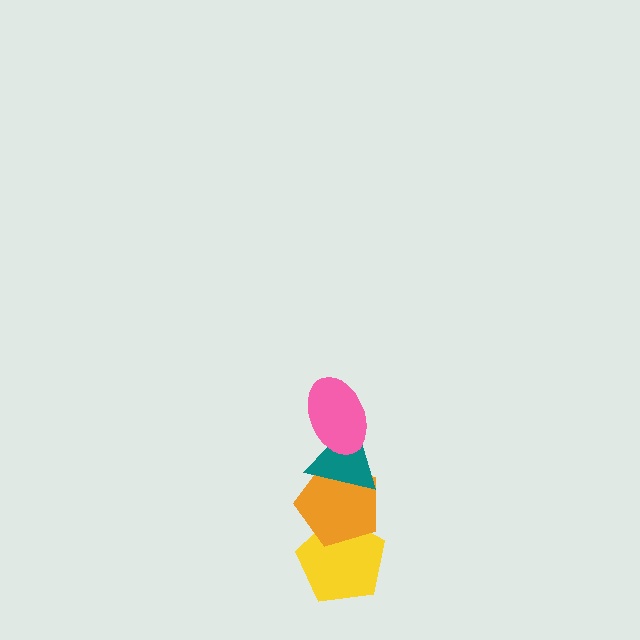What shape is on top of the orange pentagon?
The teal triangle is on top of the orange pentagon.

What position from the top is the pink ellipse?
The pink ellipse is 1st from the top.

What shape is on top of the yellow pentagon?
The orange pentagon is on top of the yellow pentagon.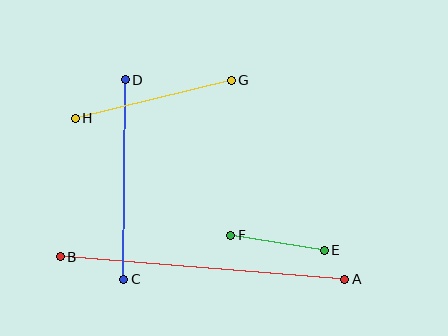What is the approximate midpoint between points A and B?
The midpoint is at approximately (203, 268) pixels.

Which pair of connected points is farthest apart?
Points A and B are farthest apart.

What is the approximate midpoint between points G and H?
The midpoint is at approximately (153, 99) pixels.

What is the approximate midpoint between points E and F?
The midpoint is at approximately (278, 243) pixels.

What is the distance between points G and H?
The distance is approximately 161 pixels.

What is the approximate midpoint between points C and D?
The midpoint is at approximately (125, 180) pixels.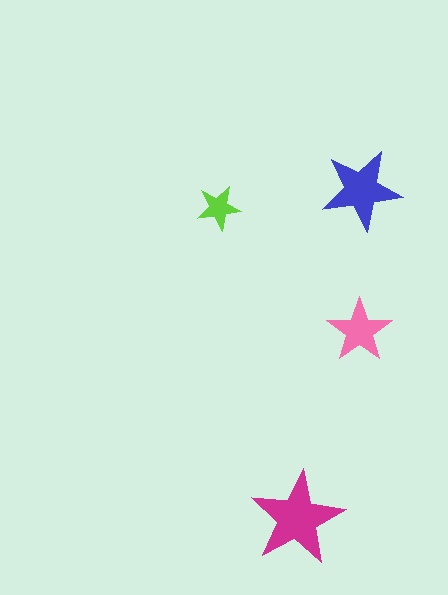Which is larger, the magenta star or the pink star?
The magenta one.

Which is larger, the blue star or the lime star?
The blue one.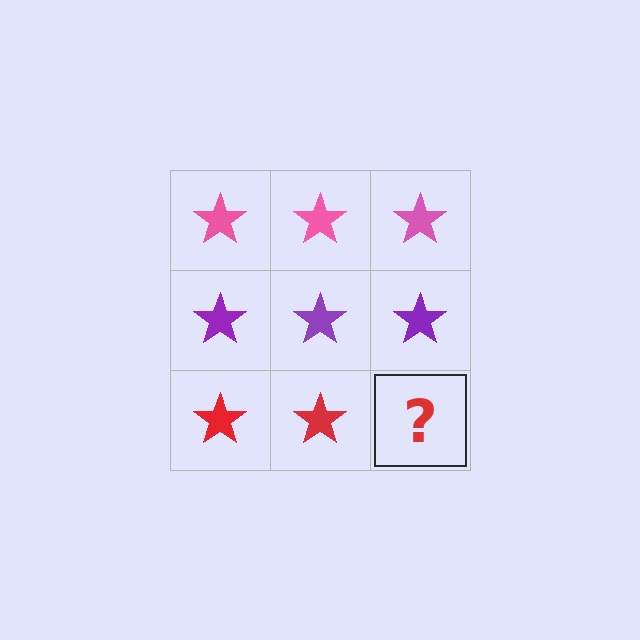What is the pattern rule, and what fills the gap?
The rule is that each row has a consistent color. The gap should be filled with a red star.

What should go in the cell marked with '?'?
The missing cell should contain a red star.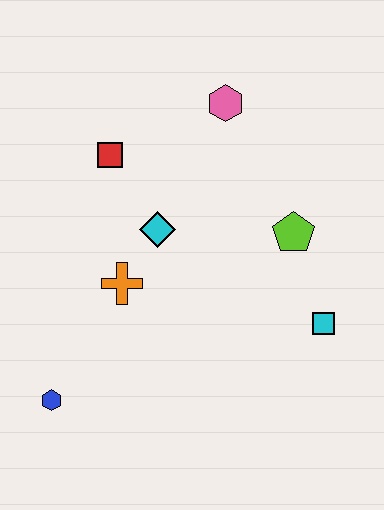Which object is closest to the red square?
The cyan diamond is closest to the red square.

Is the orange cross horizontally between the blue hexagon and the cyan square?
Yes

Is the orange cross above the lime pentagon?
No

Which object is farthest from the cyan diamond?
The blue hexagon is farthest from the cyan diamond.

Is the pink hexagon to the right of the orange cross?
Yes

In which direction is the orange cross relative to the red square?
The orange cross is below the red square.